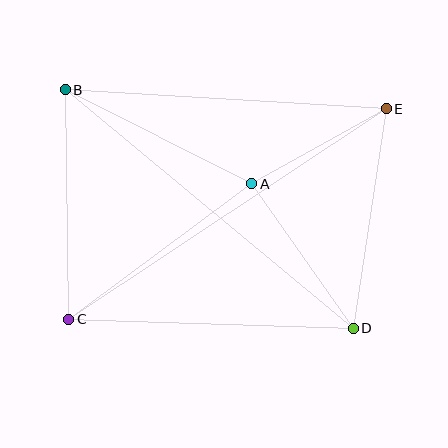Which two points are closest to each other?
Points A and E are closest to each other.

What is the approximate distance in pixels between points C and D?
The distance between C and D is approximately 284 pixels.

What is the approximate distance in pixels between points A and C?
The distance between A and C is approximately 227 pixels.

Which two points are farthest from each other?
Points C and E are farthest from each other.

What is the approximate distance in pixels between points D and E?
The distance between D and E is approximately 222 pixels.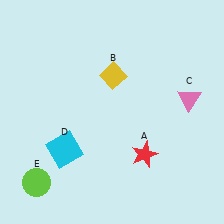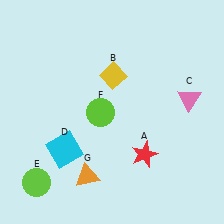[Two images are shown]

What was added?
A lime circle (F), an orange triangle (G) were added in Image 2.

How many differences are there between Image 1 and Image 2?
There are 2 differences between the two images.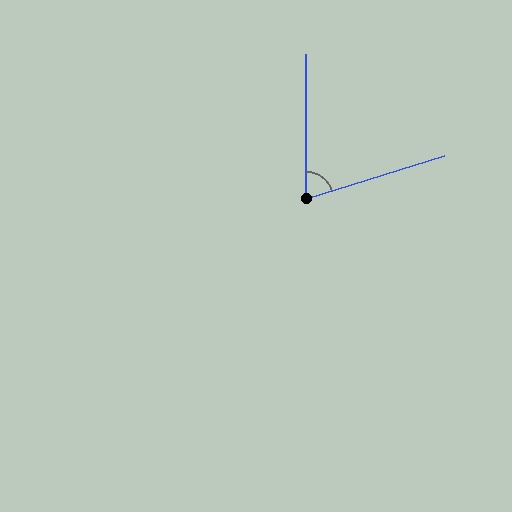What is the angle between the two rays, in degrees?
Approximately 73 degrees.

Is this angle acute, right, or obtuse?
It is acute.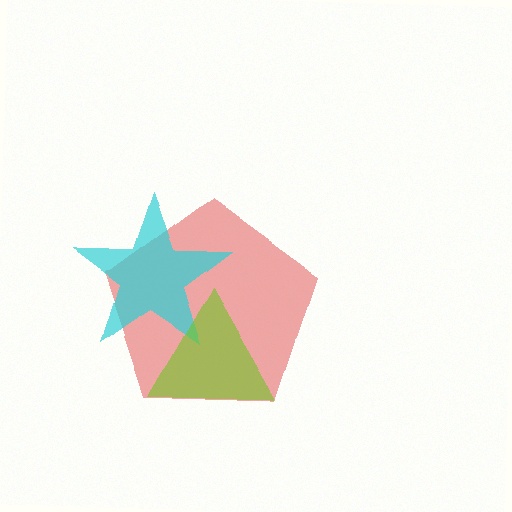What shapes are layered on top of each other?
The layered shapes are: a red pentagon, a cyan star, a lime triangle.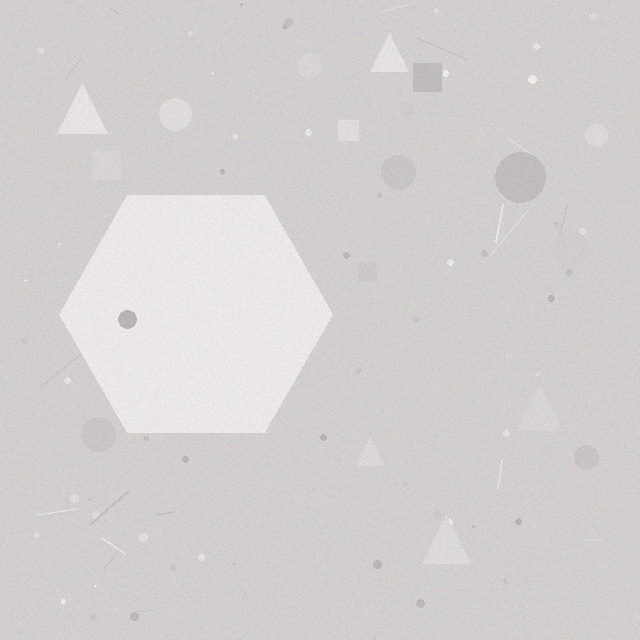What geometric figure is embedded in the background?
A hexagon is embedded in the background.